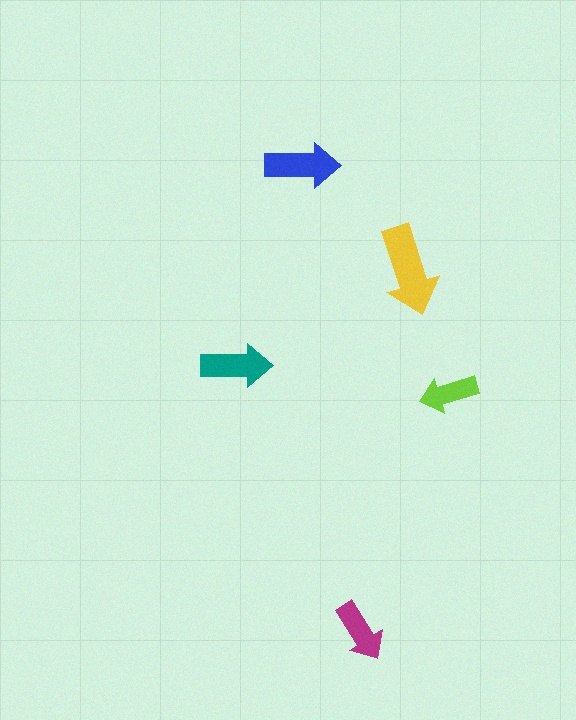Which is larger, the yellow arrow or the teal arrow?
The yellow one.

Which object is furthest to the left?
The teal arrow is leftmost.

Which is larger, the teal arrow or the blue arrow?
The blue one.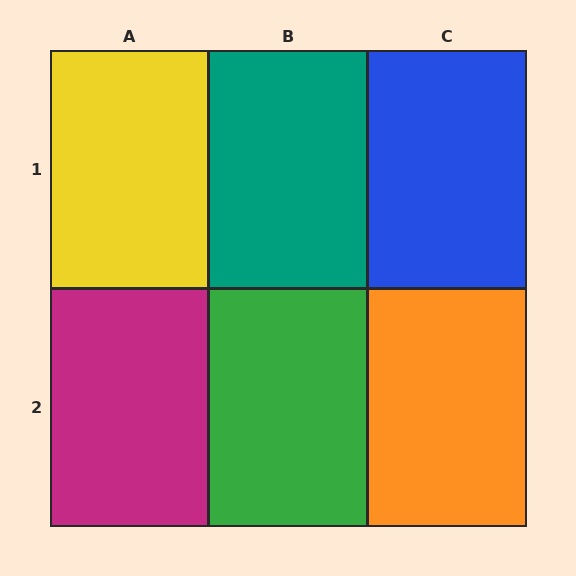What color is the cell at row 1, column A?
Yellow.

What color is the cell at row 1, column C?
Blue.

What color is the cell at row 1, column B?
Teal.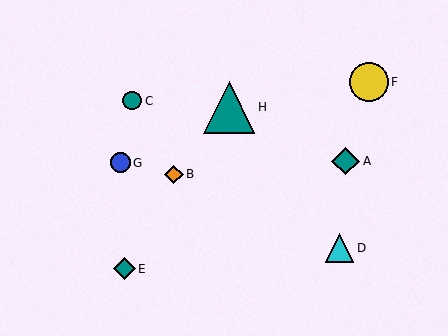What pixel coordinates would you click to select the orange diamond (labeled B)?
Click at (174, 174) to select the orange diamond B.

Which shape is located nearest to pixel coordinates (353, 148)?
The teal diamond (labeled A) at (346, 161) is nearest to that location.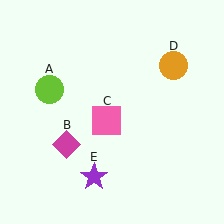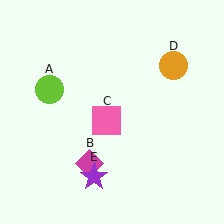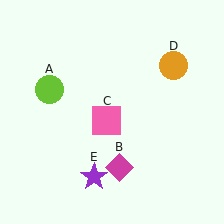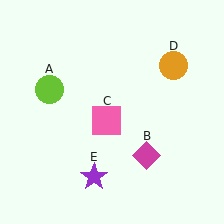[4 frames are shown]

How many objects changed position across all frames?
1 object changed position: magenta diamond (object B).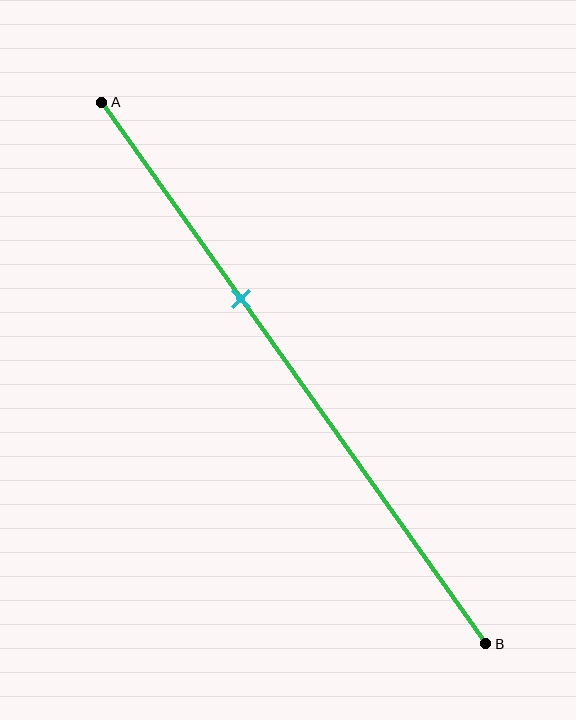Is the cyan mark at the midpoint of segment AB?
No, the mark is at about 35% from A, not at the 50% midpoint.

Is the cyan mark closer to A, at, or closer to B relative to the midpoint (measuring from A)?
The cyan mark is closer to point A than the midpoint of segment AB.